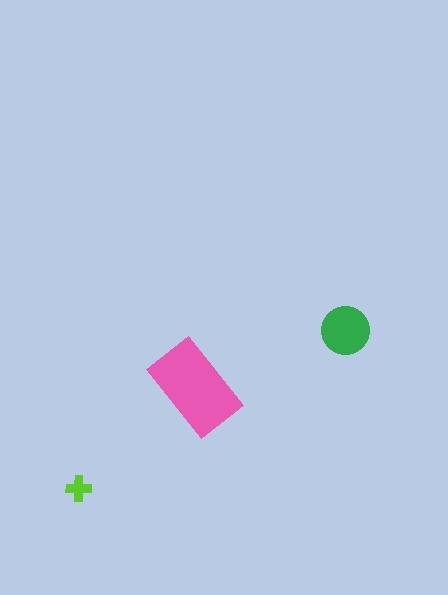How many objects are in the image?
There are 3 objects in the image.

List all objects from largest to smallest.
The pink rectangle, the green circle, the lime cross.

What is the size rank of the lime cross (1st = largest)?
3rd.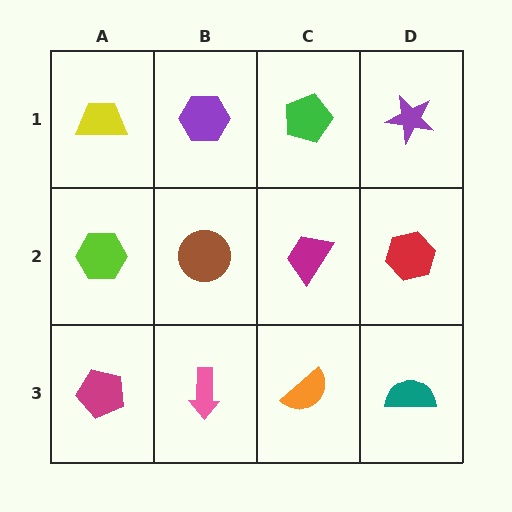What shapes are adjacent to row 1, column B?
A brown circle (row 2, column B), a yellow trapezoid (row 1, column A), a green pentagon (row 1, column C).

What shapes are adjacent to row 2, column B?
A purple hexagon (row 1, column B), a pink arrow (row 3, column B), a lime hexagon (row 2, column A), a magenta trapezoid (row 2, column C).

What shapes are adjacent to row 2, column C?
A green pentagon (row 1, column C), an orange semicircle (row 3, column C), a brown circle (row 2, column B), a red hexagon (row 2, column D).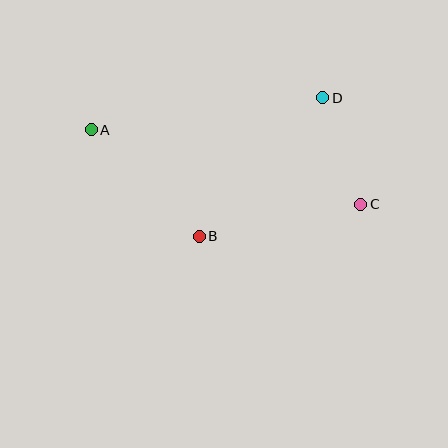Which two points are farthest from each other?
Points A and C are farthest from each other.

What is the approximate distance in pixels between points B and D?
The distance between B and D is approximately 186 pixels.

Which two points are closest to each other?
Points C and D are closest to each other.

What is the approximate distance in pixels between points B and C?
The distance between B and C is approximately 165 pixels.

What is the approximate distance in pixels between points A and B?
The distance between A and B is approximately 152 pixels.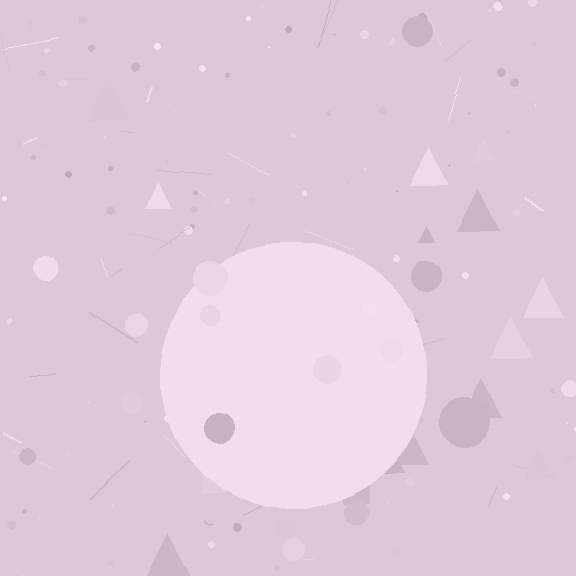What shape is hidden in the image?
A circle is hidden in the image.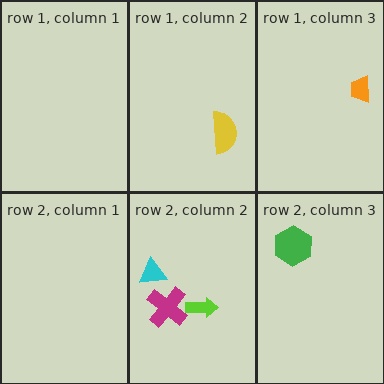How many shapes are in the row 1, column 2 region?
1.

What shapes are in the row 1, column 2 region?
The yellow semicircle.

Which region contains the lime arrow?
The row 2, column 2 region.